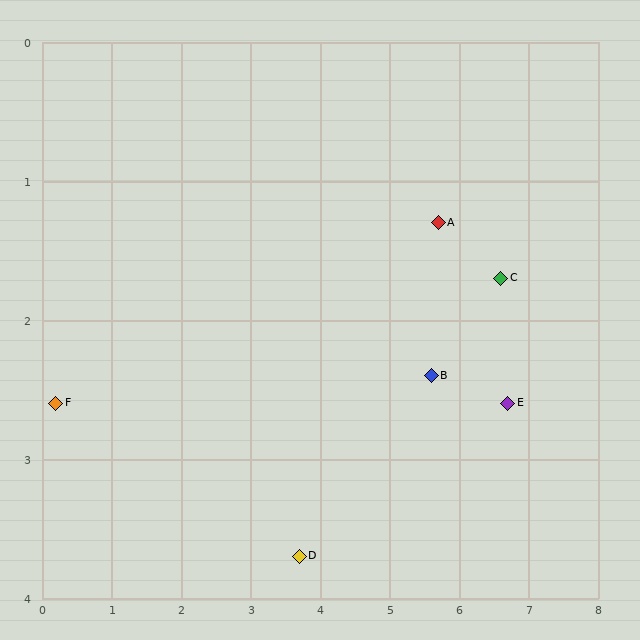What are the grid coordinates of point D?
Point D is at approximately (3.7, 3.7).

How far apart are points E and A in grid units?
Points E and A are about 1.6 grid units apart.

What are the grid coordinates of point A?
Point A is at approximately (5.7, 1.3).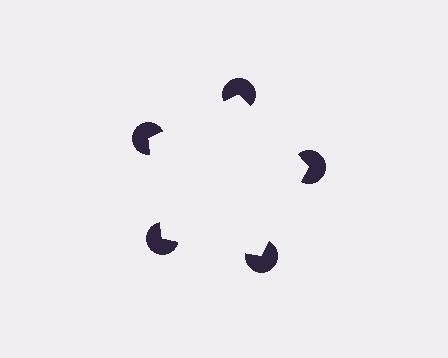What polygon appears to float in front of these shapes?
An illusory pentagon — its edges are inferred from the aligned wedge cuts in the pac-man discs, not physically drawn.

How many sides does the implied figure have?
5 sides.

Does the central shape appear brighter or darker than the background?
It typically appears slightly brighter than the background, even though no actual brightness change is drawn.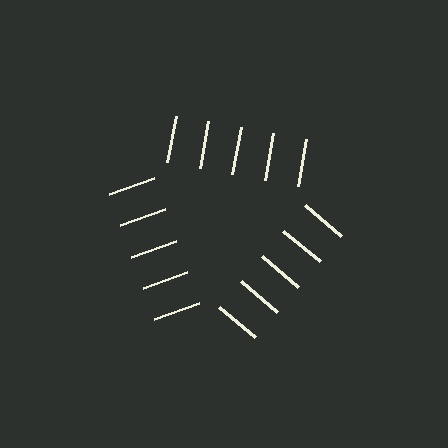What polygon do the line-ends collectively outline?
An illusory triangle — the line segments terminate on its edges but no continuous stroke is drawn.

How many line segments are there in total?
15 — 5 along each of the 3 edges.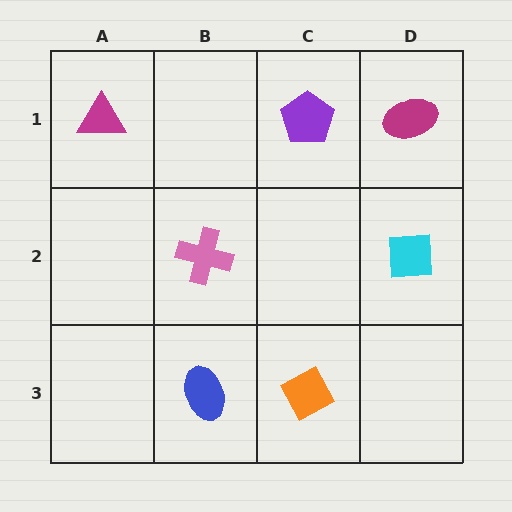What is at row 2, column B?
A pink cross.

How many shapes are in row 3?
2 shapes.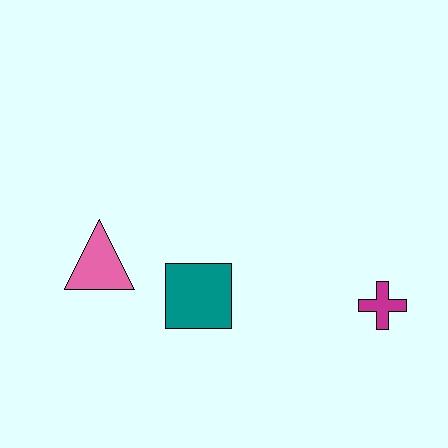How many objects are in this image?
There are 3 objects.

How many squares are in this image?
There is 1 square.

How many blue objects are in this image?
There are no blue objects.